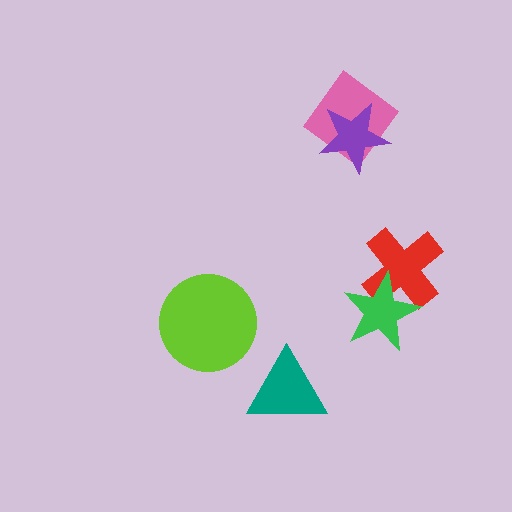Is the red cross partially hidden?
Yes, it is partially covered by another shape.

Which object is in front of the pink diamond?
The purple star is in front of the pink diamond.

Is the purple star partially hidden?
No, no other shape covers it.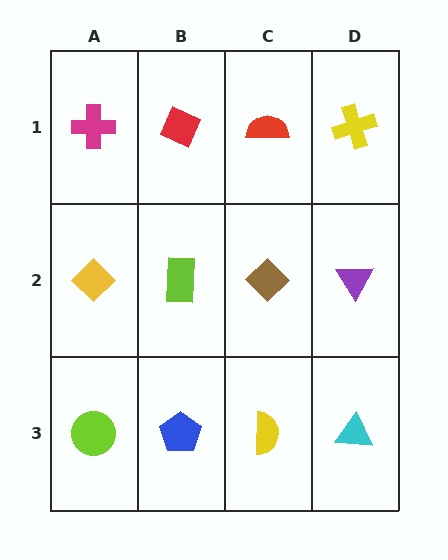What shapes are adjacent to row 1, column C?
A brown diamond (row 2, column C), a red diamond (row 1, column B), a yellow cross (row 1, column D).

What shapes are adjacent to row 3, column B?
A lime rectangle (row 2, column B), a lime circle (row 3, column A), a yellow semicircle (row 3, column C).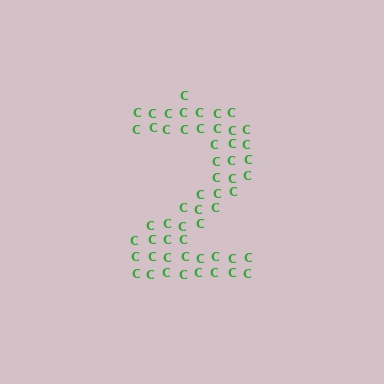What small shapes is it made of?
It is made of small letter C's.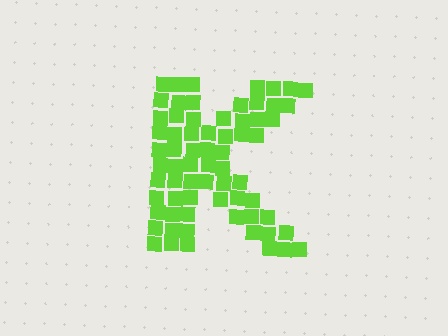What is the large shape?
The large shape is the letter K.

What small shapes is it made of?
It is made of small squares.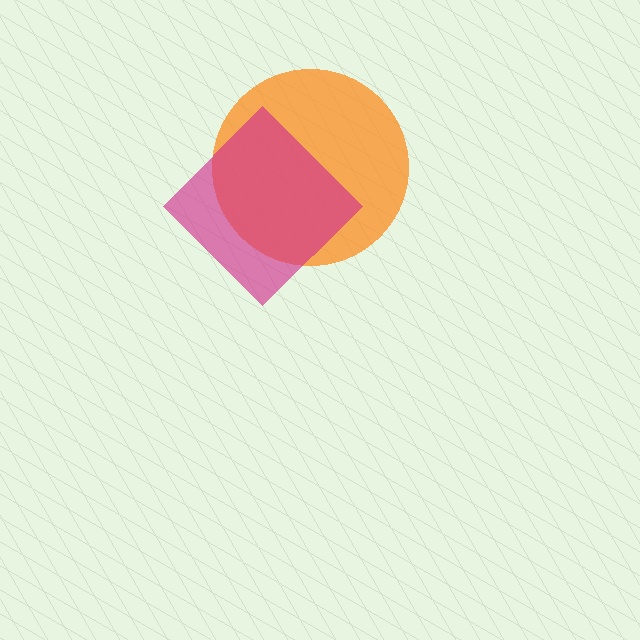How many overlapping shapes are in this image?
There are 2 overlapping shapes in the image.